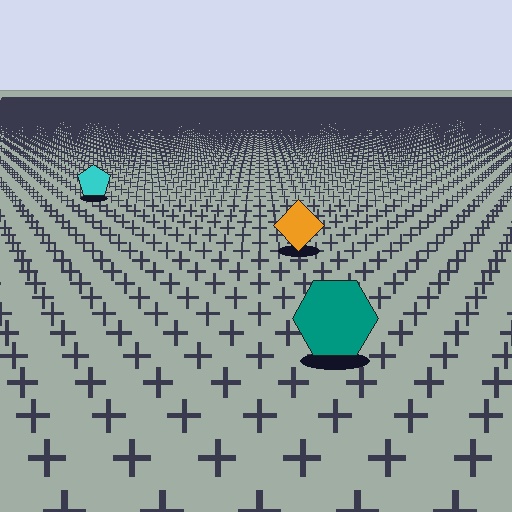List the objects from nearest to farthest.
From nearest to farthest: the teal hexagon, the orange diamond, the cyan pentagon.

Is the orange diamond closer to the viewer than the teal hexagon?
No. The teal hexagon is closer — you can tell from the texture gradient: the ground texture is coarser near it.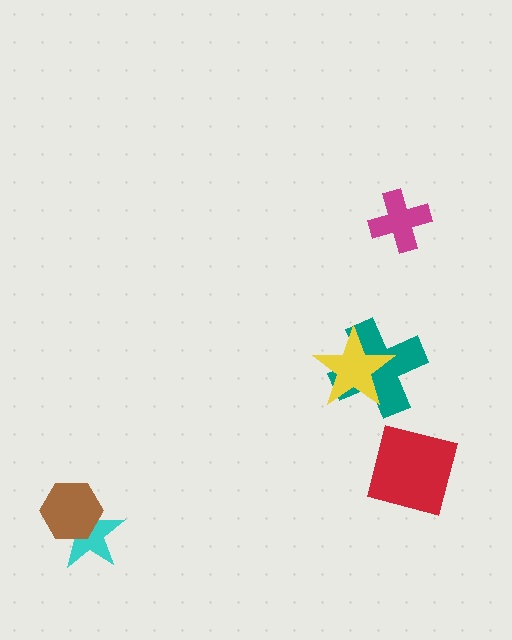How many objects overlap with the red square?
0 objects overlap with the red square.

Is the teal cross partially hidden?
Yes, it is partially covered by another shape.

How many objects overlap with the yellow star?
1 object overlaps with the yellow star.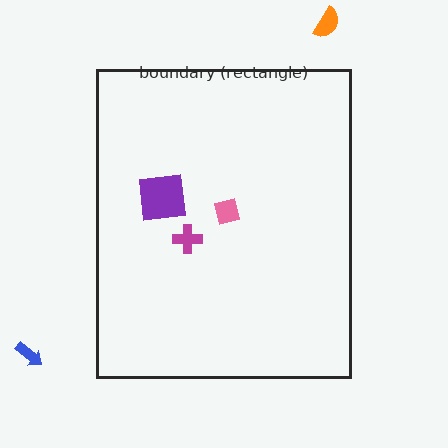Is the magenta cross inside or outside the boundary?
Inside.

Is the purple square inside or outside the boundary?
Inside.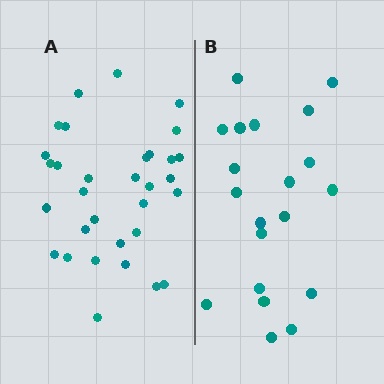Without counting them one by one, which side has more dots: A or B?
Region A (the left region) has more dots.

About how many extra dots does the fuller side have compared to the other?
Region A has roughly 12 or so more dots than region B.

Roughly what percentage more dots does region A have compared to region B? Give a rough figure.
About 60% more.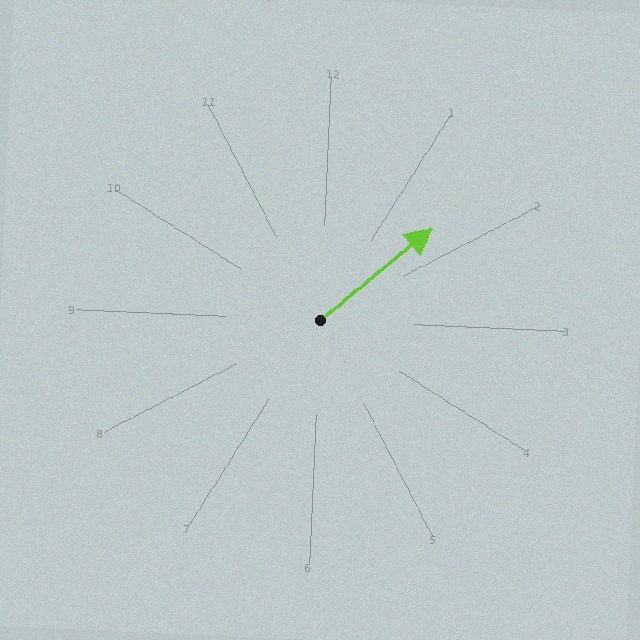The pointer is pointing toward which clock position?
Roughly 2 o'clock.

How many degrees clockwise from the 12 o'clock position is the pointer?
Approximately 48 degrees.